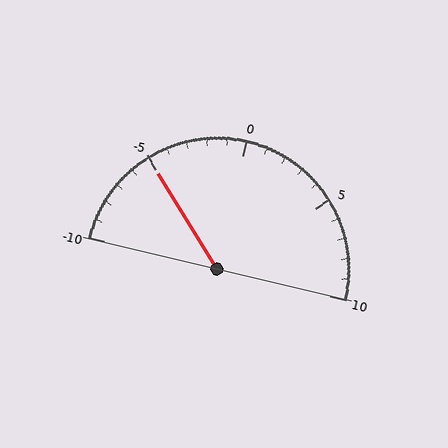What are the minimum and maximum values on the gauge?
The gauge ranges from -10 to 10.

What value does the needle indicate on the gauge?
The needle indicates approximately -5.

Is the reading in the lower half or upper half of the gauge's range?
The reading is in the lower half of the range (-10 to 10).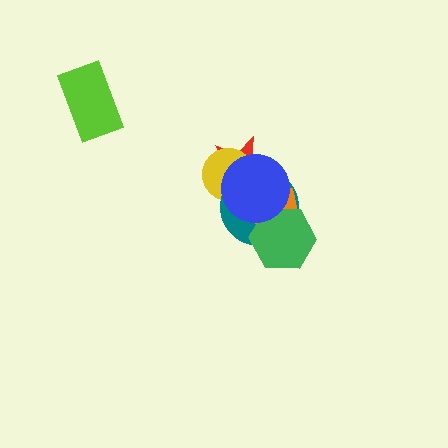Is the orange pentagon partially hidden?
Yes, it is partially covered by another shape.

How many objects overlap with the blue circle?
5 objects overlap with the blue circle.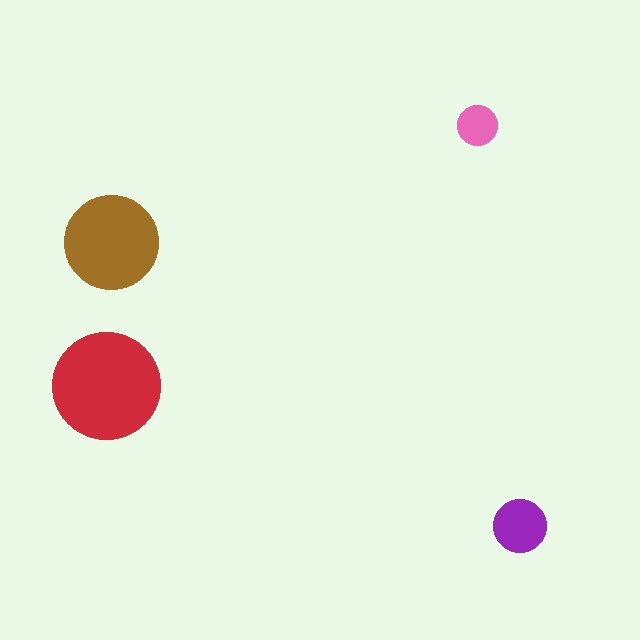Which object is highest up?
The pink circle is topmost.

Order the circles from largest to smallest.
the red one, the brown one, the purple one, the pink one.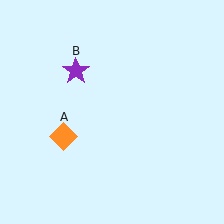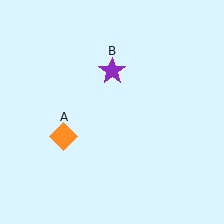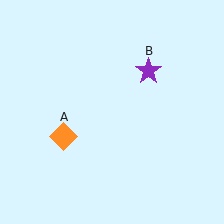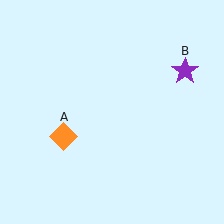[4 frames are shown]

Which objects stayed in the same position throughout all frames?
Orange diamond (object A) remained stationary.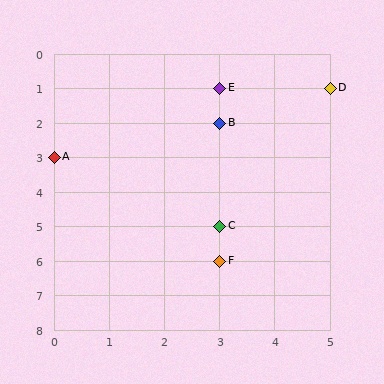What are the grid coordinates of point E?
Point E is at grid coordinates (3, 1).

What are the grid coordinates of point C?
Point C is at grid coordinates (3, 5).